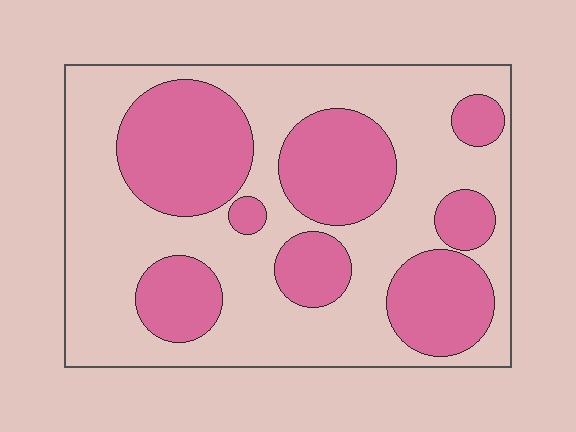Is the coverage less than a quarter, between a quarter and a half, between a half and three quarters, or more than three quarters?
Between a quarter and a half.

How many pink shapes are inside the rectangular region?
8.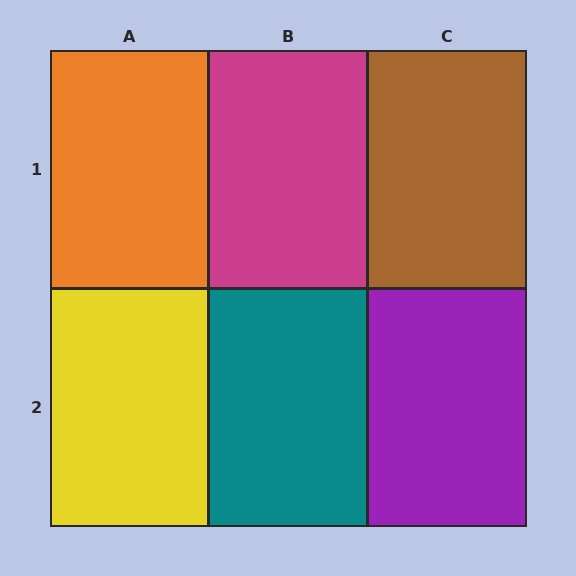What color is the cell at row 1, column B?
Magenta.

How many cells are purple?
1 cell is purple.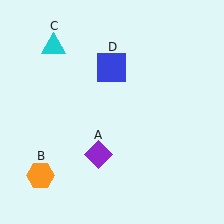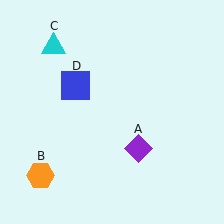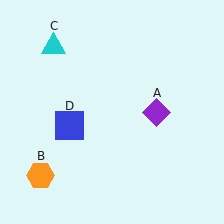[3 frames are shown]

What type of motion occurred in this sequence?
The purple diamond (object A), blue square (object D) rotated counterclockwise around the center of the scene.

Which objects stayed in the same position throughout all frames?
Orange hexagon (object B) and cyan triangle (object C) remained stationary.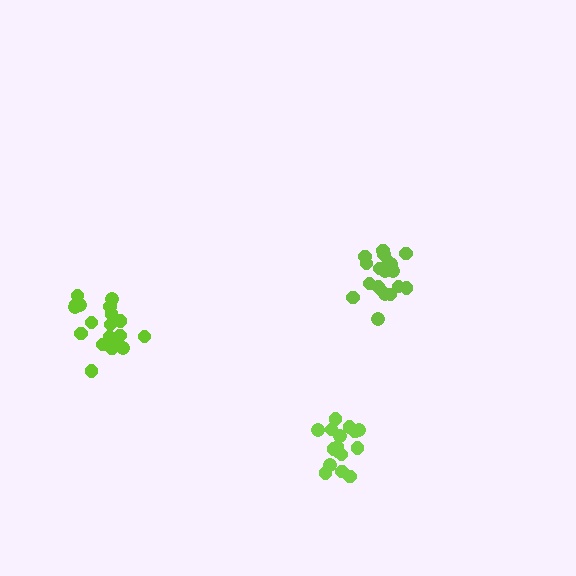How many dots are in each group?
Group 1: 16 dots, Group 2: 19 dots, Group 3: 19 dots (54 total).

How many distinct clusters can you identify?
There are 3 distinct clusters.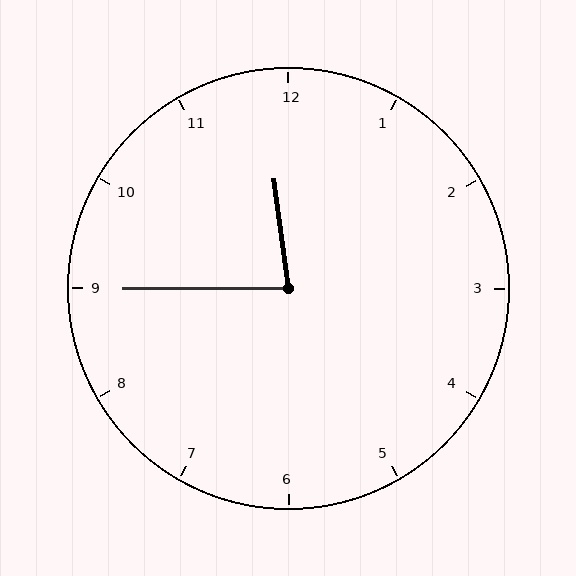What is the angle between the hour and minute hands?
Approximately 82 degrees.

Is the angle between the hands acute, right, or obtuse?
It is acute.